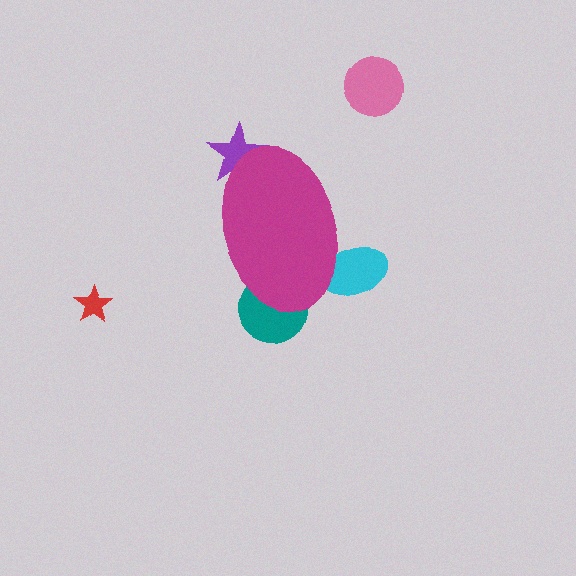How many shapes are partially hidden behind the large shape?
3 shapes are partially hidden.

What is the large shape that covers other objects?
A magenta ellipse.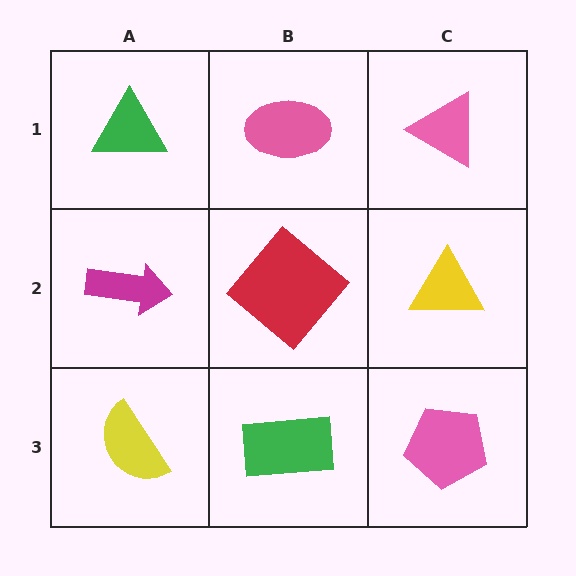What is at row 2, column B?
A red diamond.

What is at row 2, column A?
A magenta arrow.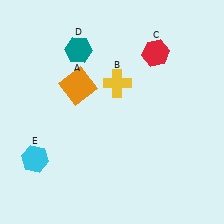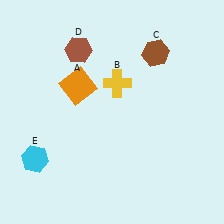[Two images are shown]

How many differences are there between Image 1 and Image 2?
There are 2 differences between the two images.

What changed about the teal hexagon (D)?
In Image 1, D is teal. In Image 2, it changed to brown.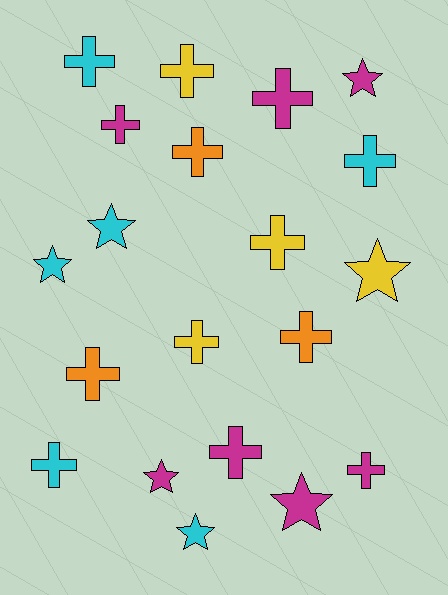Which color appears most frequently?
Magenta, with 7 objects.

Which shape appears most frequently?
Cross, with 13 objects.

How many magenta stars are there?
There are 3 magenta stars.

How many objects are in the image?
There are 20 objects.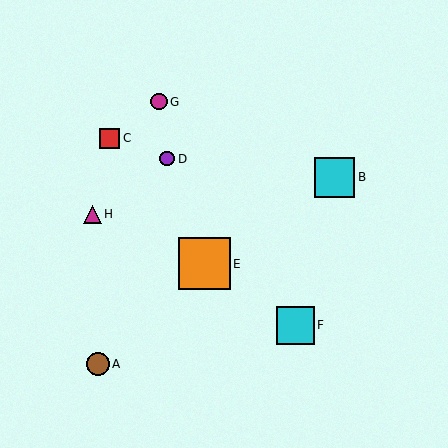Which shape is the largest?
The orange square (labeled E) is the largest.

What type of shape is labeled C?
Shape C is a red square.